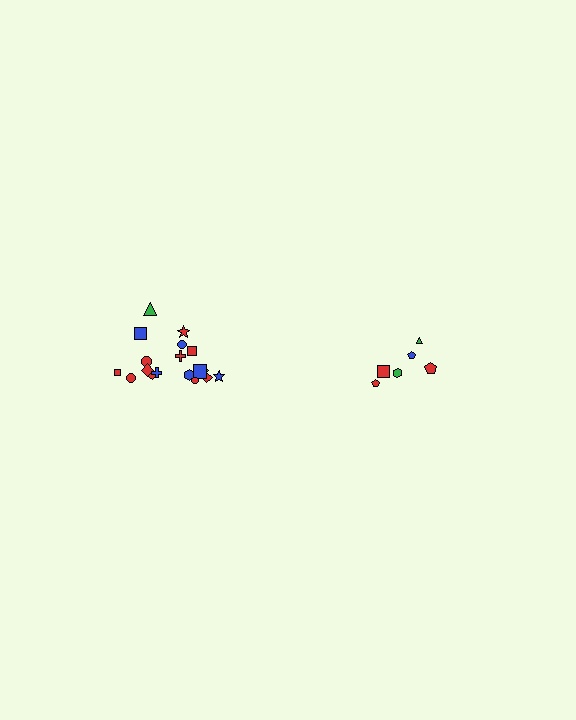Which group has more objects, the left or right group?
The left group.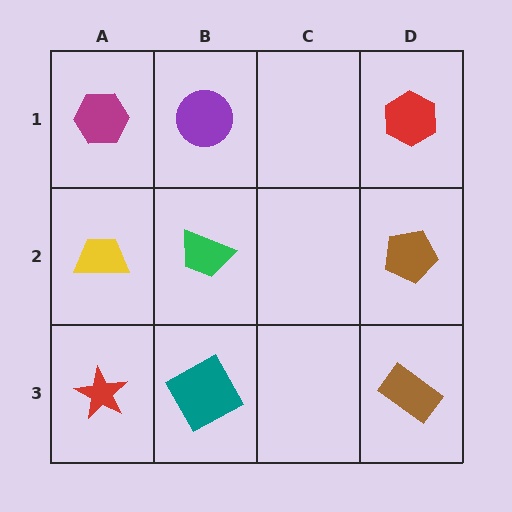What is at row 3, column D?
A brown rectangle.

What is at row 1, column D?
A red hexagon.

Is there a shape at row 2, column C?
No, that cell is empty.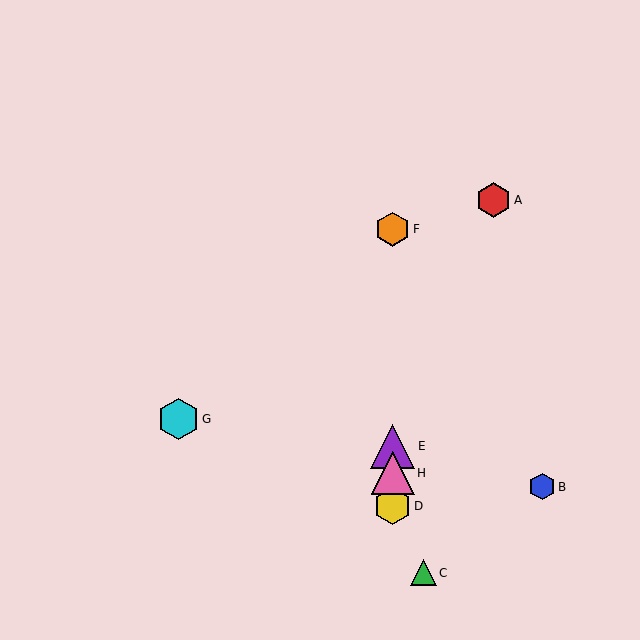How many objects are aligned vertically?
4 objects (D, E, F, H) are aligned vertically.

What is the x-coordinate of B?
Object B is at x≈542.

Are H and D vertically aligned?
Yes, both are at x≈393.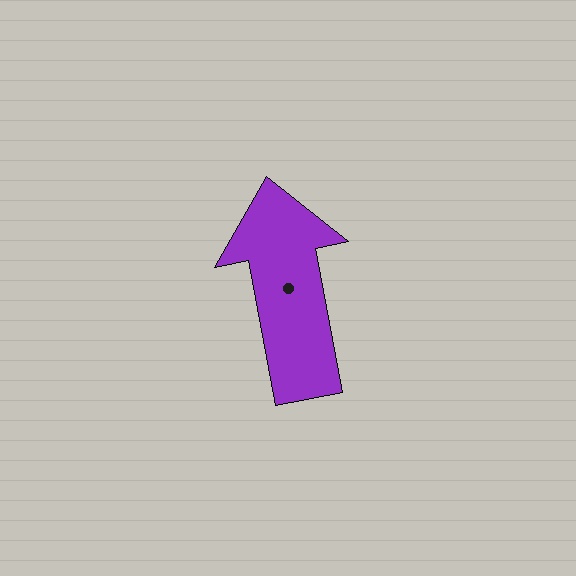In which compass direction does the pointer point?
North.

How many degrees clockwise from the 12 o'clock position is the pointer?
Approximately 349 degrees.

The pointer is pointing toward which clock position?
Roughly 12 o'clock.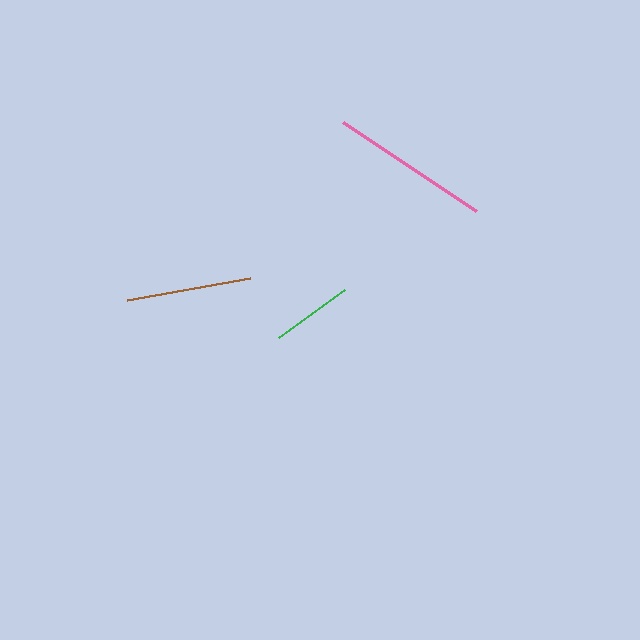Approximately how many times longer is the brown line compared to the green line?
The brown line is approximately 1.5 times the length of the green line.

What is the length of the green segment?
The green segment is approximately 82 pixels long.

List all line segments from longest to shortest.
From longest to shortest: pink, brown, green.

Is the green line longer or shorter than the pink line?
The pink line is longer than the green line.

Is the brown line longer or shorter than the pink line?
The pink line is longer than the brown line.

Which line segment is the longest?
The pink line is the longest at approximately 159 pixels.